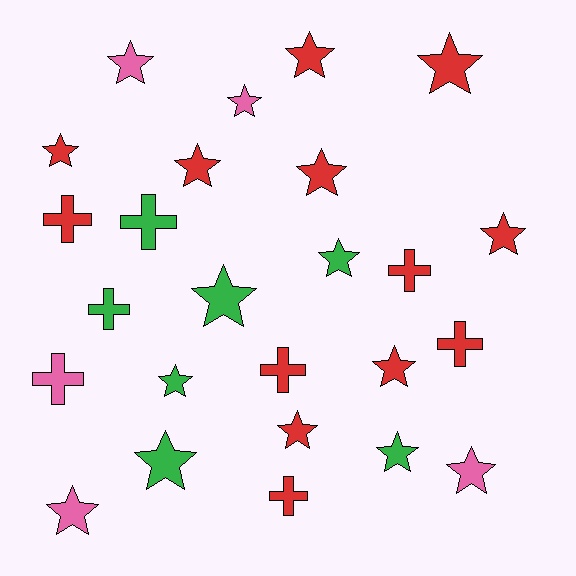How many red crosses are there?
There are 5 red crosses.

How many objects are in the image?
There are 25 objects.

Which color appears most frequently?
Red, with 13 objects.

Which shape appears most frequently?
Star, with 17 objects.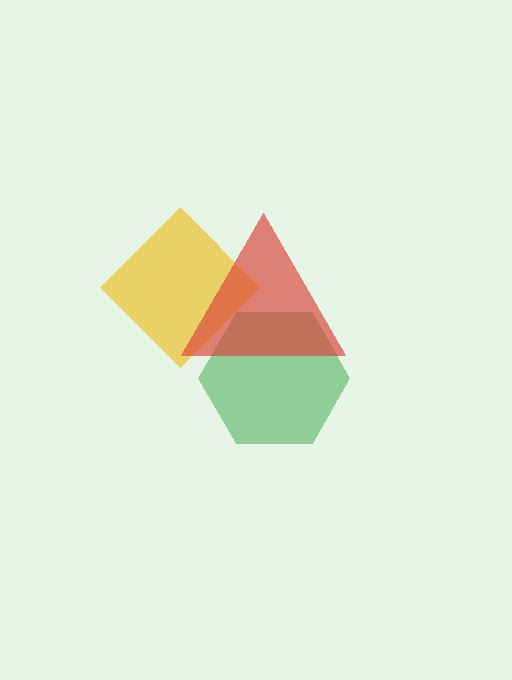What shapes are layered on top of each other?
The layered shapes are: a green hexagon, a yellow diamond, a red triangle.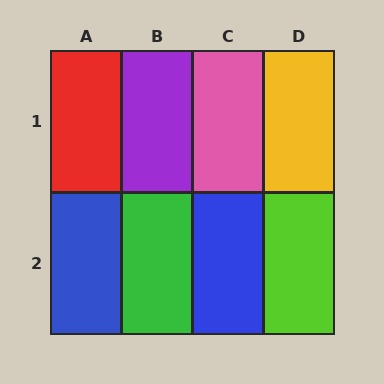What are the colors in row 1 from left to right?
Red, purple, pink, yellow.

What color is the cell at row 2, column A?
Blue.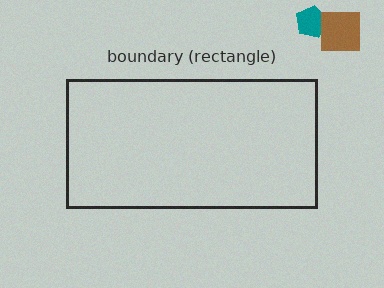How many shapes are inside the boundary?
0 inside, 2 outside.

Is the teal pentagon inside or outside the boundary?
Outside.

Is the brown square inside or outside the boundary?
Outside.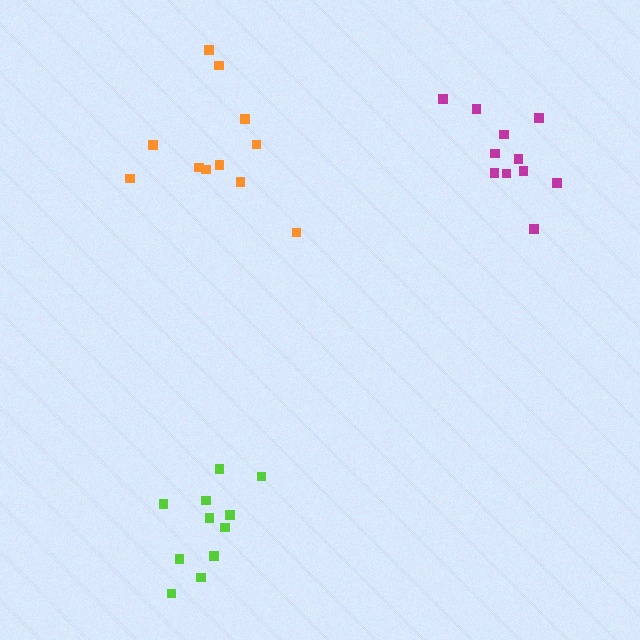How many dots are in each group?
Group 1: 11 dots, Group 2: 11 dots, Group 3: 11 dots (33 total).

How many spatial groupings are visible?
There are 3 spatial groupings.